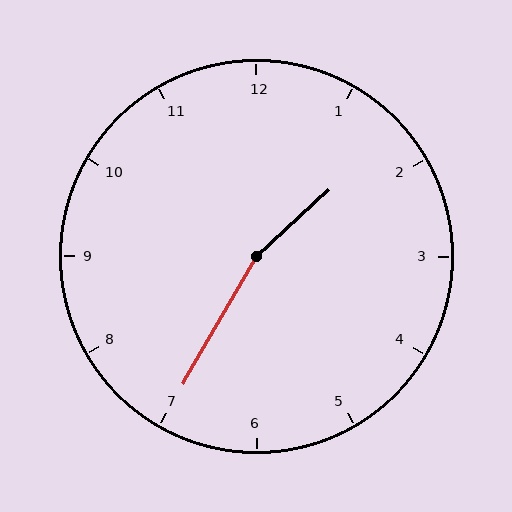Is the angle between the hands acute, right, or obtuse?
It is obtuse.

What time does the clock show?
1:35.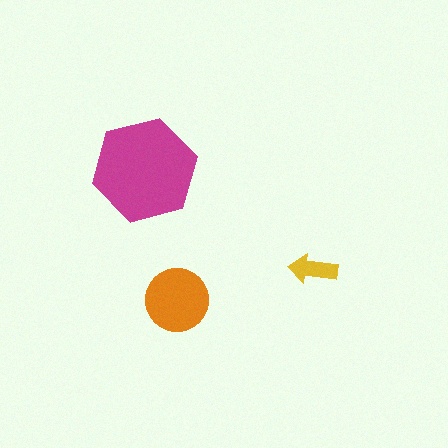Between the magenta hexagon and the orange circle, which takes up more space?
The magenta hexagon.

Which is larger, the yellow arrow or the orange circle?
The orange circle.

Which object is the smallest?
The yellow arrow.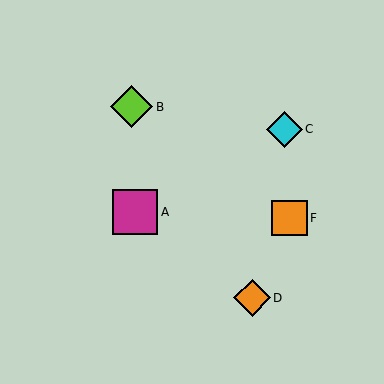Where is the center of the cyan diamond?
The center of the cyan diamond is at (284, 129).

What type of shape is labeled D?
Shape D is an orange diamond.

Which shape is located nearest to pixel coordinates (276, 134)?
The cyan diamond (labeled C) at (284, 129) is nearest to that location.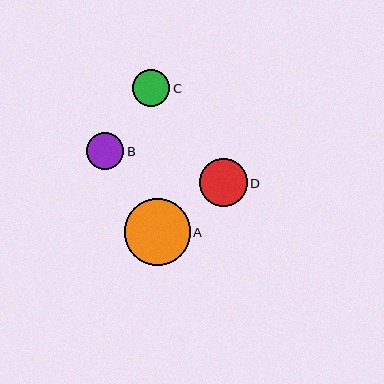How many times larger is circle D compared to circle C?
Circle D is approximately 1.3 times the size of circle C.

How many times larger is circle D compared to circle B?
Circle D is approximately 1.3 times the size of circle B.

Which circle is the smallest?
Circle C is the smallest with a size of approximately 37 pixels.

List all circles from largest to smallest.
From largest to smallest: A, D, B, C.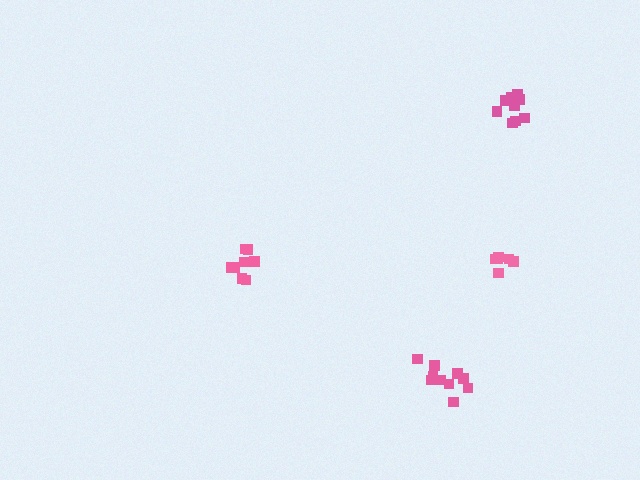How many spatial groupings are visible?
There are 4 spatial groupings.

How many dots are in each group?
Group 1: 9 dots, Group 2: 6 dots, Group 3: 9 dots, Group 4: 10 dots (34 total).